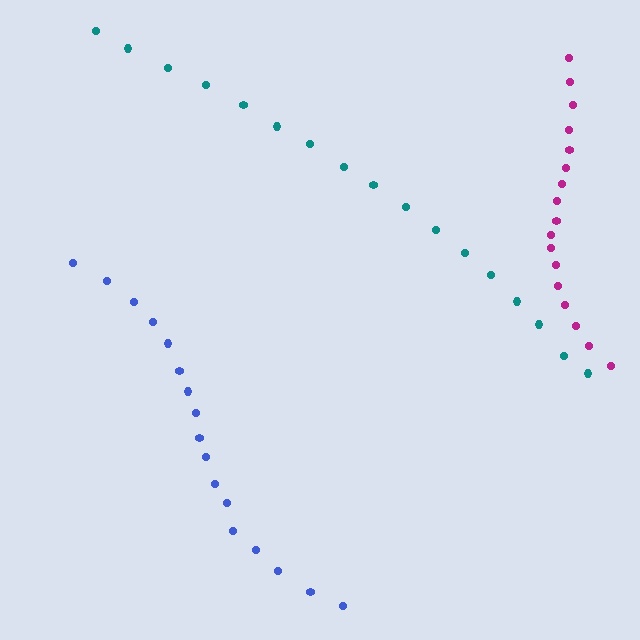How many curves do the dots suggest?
There are 3 distinct paths.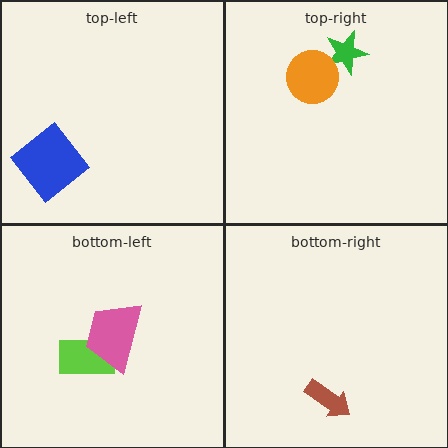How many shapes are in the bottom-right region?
1.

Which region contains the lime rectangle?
The bottom-left region.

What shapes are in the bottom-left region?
The lime rectangle, the pink trapezoid.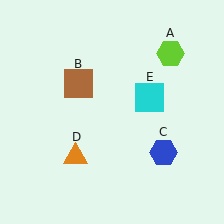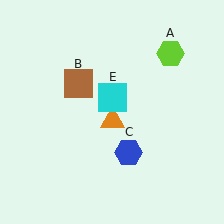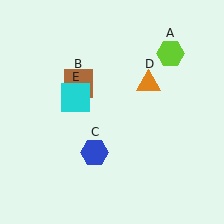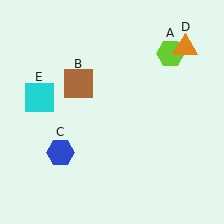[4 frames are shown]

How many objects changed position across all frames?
3 objects changed position: blue hexagon (object C), orange triangle (object D), cyan square (object E).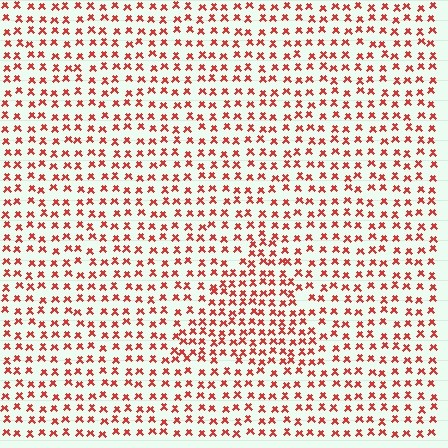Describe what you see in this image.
The image contains small red elements arranged at two different densities. A triangle-shaped region is visible where the elements are more densely packed than the surrounding area.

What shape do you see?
I see a triangle.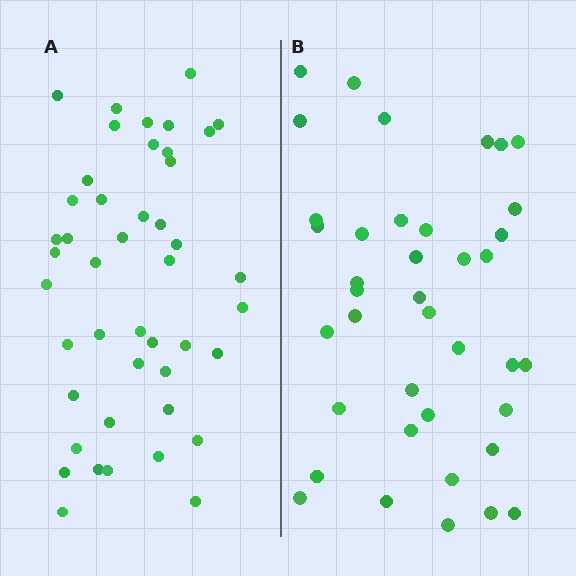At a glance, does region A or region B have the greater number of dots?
Region A (the left region) has more dots.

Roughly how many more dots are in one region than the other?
Region A has about 6 more dots than region B.